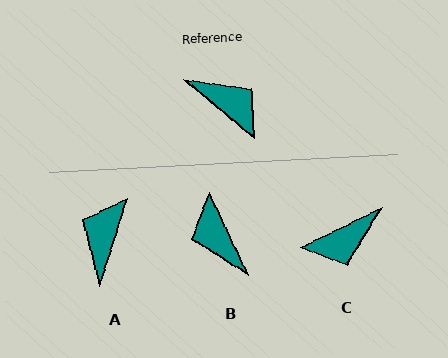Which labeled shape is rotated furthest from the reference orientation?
B, about 155 degrees away.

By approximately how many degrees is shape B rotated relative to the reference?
Approximately 155 degrees counter-clockwise.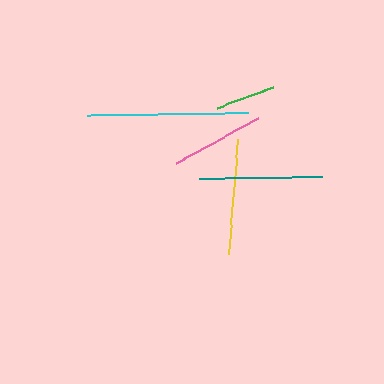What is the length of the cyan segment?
The cyan segment is approximately 160 pixels long.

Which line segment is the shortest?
The green line is the shortest at approximately 60 pixels.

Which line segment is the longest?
The cyan line is the longest at approximately 160 pixels.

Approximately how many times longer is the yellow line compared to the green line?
The yellow line is approximately 1.9 times the length of the green line.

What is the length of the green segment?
The green segment is approximately 60 pixels long.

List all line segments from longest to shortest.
From longest to shortest: cyan, teal, yellow, pink, green.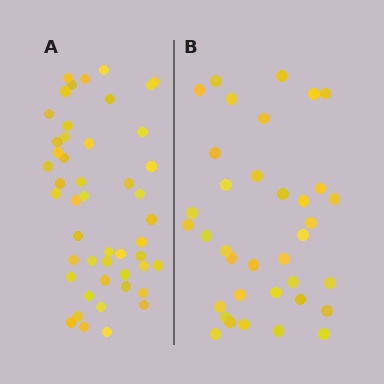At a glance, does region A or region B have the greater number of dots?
Region A (the left region) has more dots.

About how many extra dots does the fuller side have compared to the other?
Region A has roughly 12 or so more dots than region B.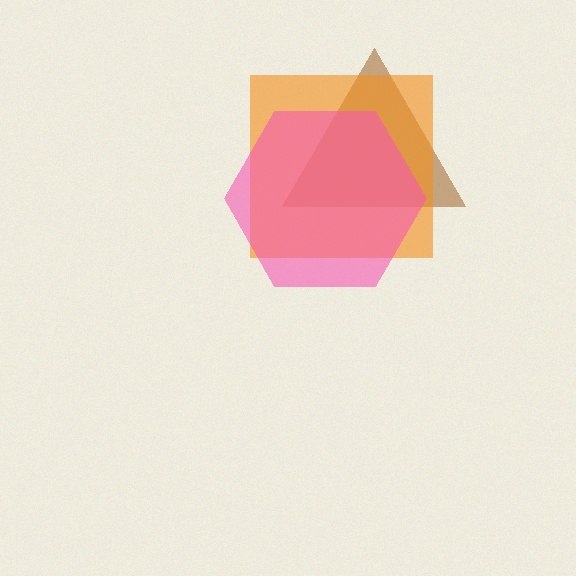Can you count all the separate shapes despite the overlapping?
Yes, there are 3 separate shapes.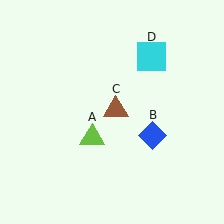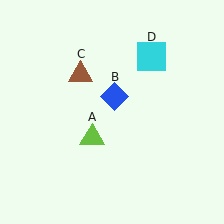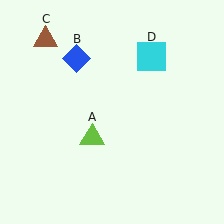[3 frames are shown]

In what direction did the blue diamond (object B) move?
The blue diamond (object B) moved up and to the left.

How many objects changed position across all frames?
2 objects changed position: blue diamond (object B), brown triangle (object C).